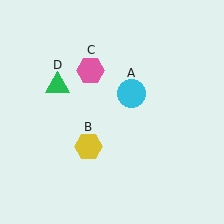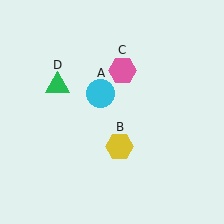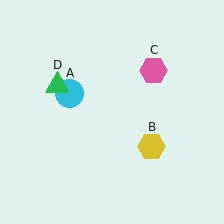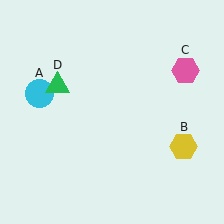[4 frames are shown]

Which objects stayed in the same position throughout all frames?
Green triangle (object D) remained stationary.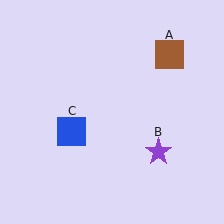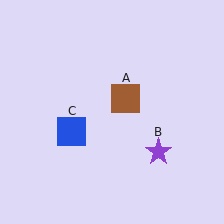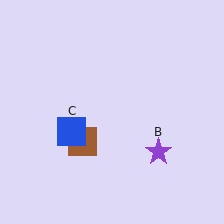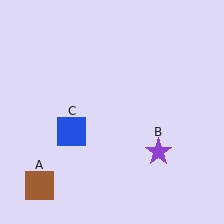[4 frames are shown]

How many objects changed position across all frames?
1 object changed position: brown square (object A).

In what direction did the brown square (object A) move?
The brown square (object A) moved down and to the left.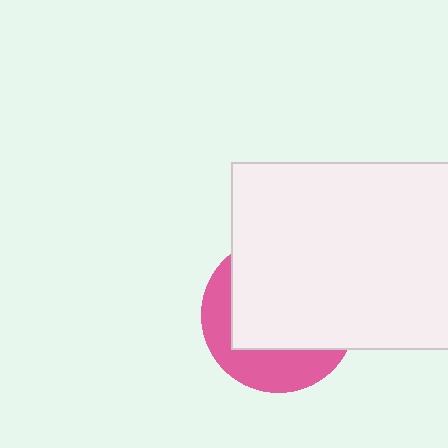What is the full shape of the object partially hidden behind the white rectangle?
The partially hidden object is a pink circle.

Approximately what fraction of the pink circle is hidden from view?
Roughly 65% of the pink circle is hidden behind the white rectangle.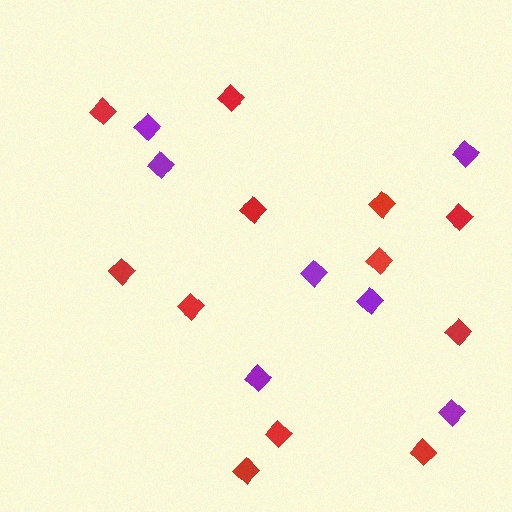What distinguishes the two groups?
There are 2 groups: one group of purple diamonds (7) and one group of red diamonds (12).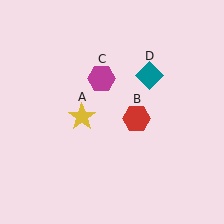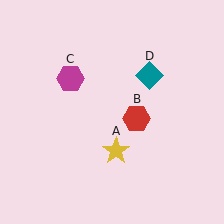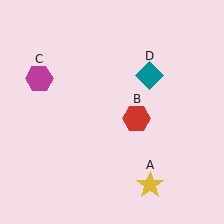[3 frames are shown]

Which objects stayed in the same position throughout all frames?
Red hexagon (object B) and teal diamond (object D) remained stationary.